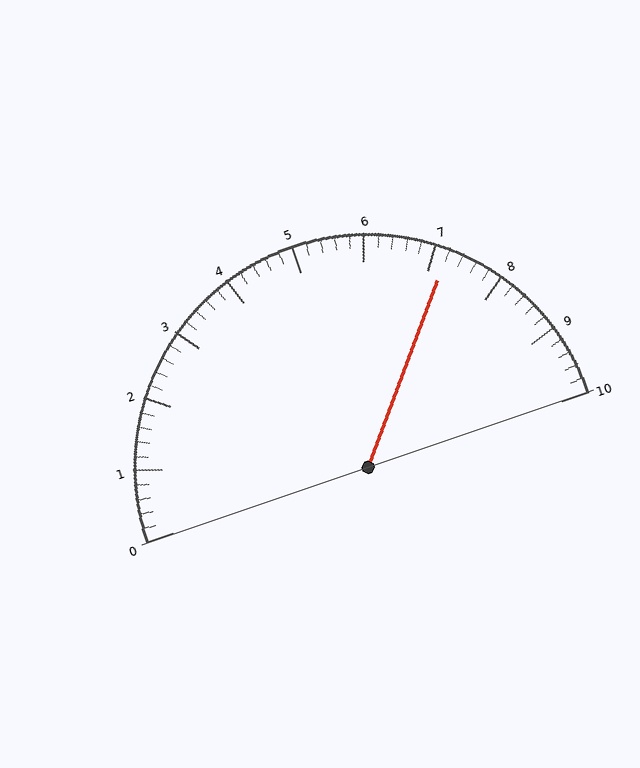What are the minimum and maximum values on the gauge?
The gauge ranges from 0 to 10.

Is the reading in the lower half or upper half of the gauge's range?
The reading is in the upper half of the range (0 to 10).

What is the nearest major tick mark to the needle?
The nearest major tick mark is 7.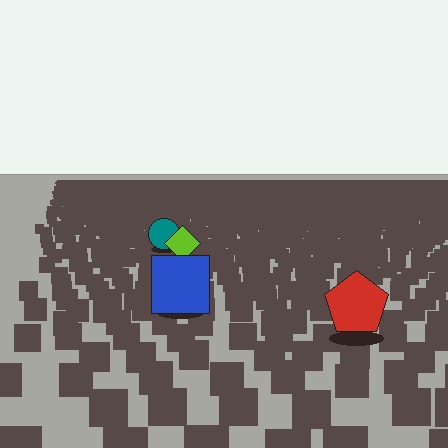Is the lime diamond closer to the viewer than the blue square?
No. The blue square is closer — you can tell from the texture gradient: the ground texture is coarser near it.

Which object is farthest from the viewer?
The teal circle is farthest from the viewer. It appears smaller and the ground texture around it is denser.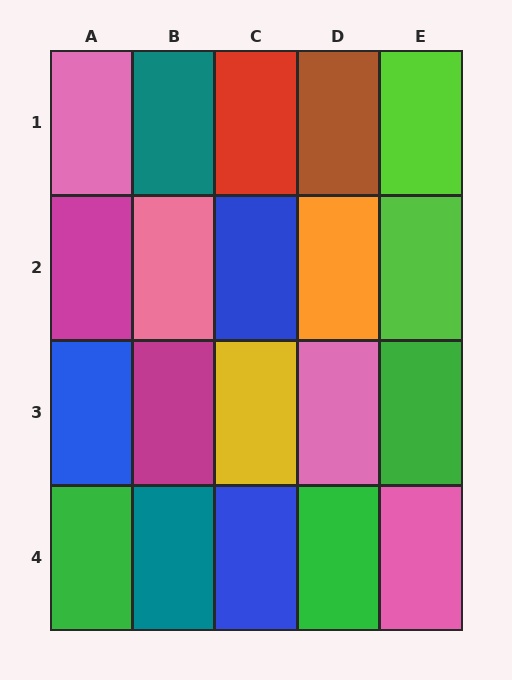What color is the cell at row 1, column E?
Lime.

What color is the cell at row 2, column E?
Lime.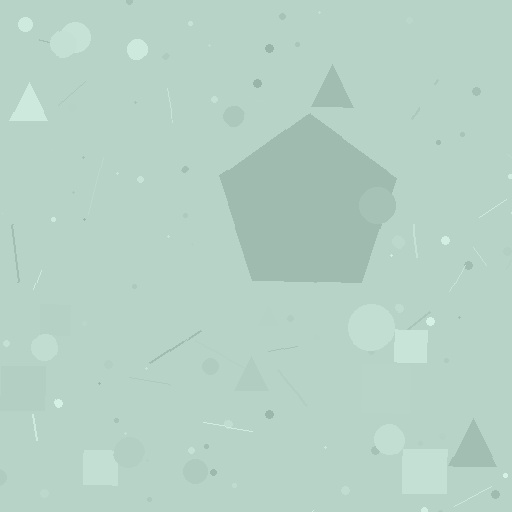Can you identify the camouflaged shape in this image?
The camouflaged shape is a pentagon.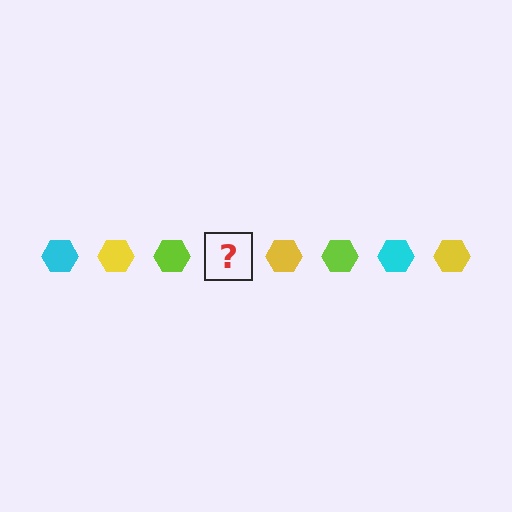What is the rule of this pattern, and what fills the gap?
The rule is that the pattern cycles through cyan, yellow, lime hexagons. The gap should be filled with a cyan hexagon.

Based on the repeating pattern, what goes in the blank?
The blank should be a cyan hexagon.